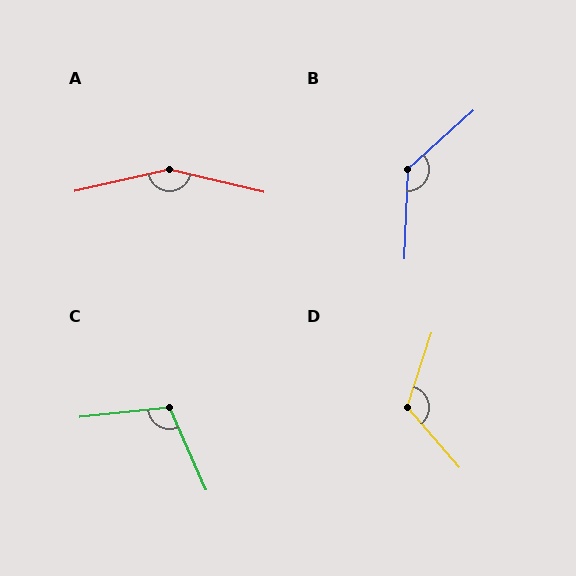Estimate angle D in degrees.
Approximately 121 degrees.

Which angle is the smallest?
C, at approximately 107 degrees.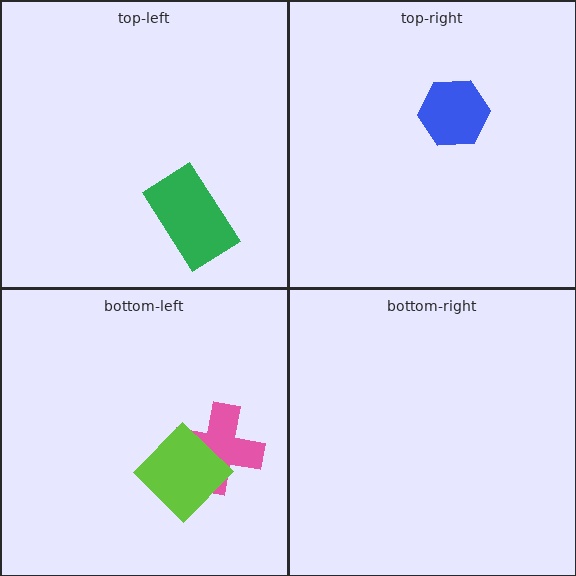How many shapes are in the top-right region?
1.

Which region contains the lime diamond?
The bottom-left region.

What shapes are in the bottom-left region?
The pink cross, the lime diamond.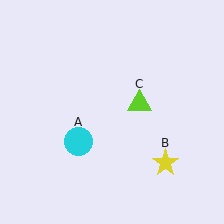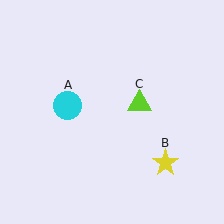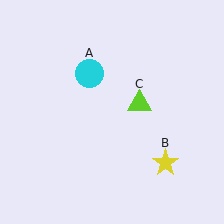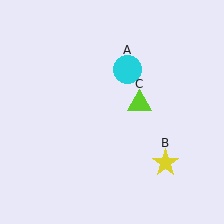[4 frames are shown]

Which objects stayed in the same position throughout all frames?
Yellow star (object B) and lime triangle (object C) remained stationary.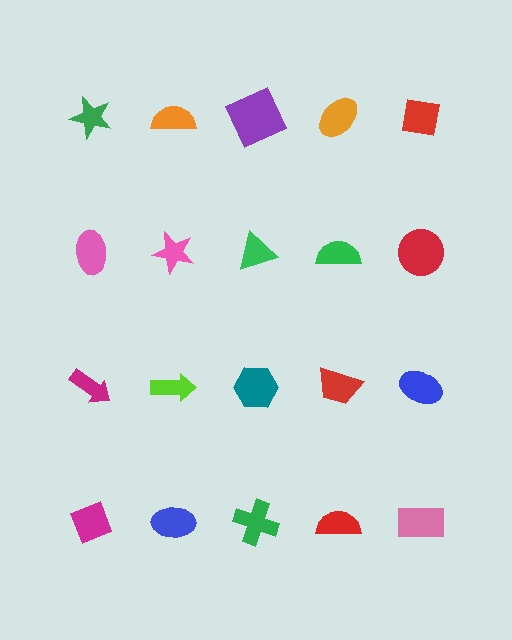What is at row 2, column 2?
A pink star.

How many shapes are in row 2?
5 shapes.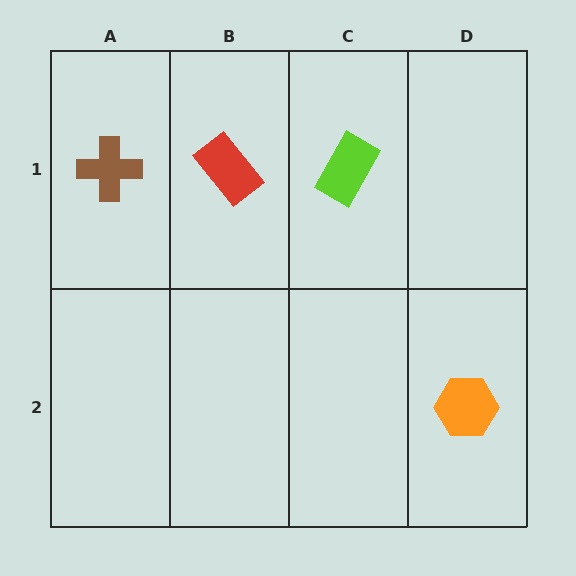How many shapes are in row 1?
3 shapes.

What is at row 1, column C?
A lime rectangle.